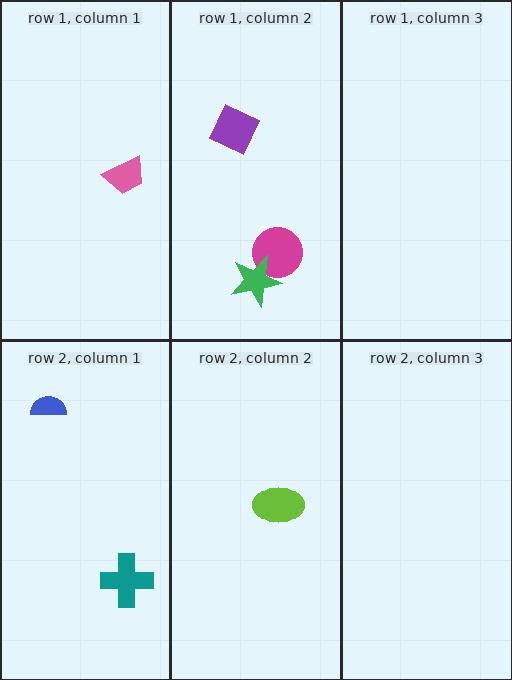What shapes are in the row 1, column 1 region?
The pink trapezoid.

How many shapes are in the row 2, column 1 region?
2.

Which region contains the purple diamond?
The row 1, column 2 region.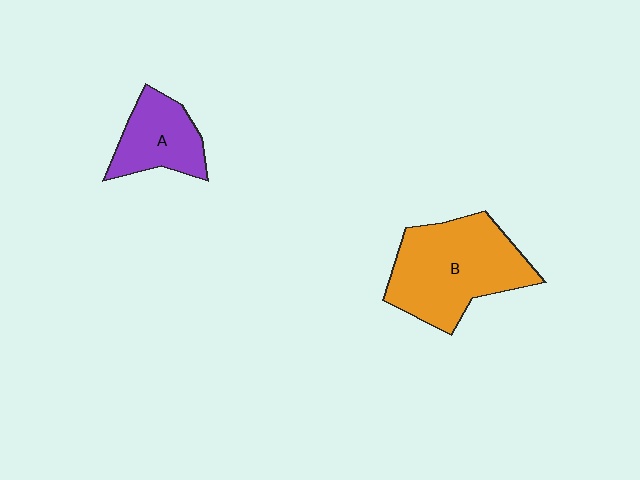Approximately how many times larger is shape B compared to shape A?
Approximately 1.9 times.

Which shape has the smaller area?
Shape A (purple).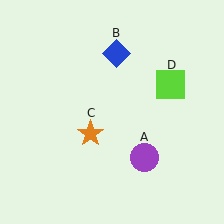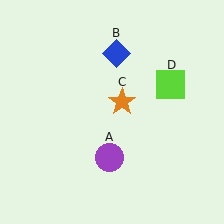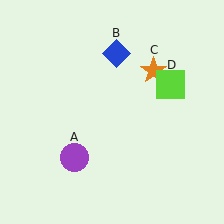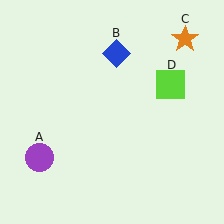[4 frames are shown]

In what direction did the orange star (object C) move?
The orange star (object C) moved up and to the right.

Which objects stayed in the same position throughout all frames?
Blue diamond (object B) and lime square (object D) remained stationary.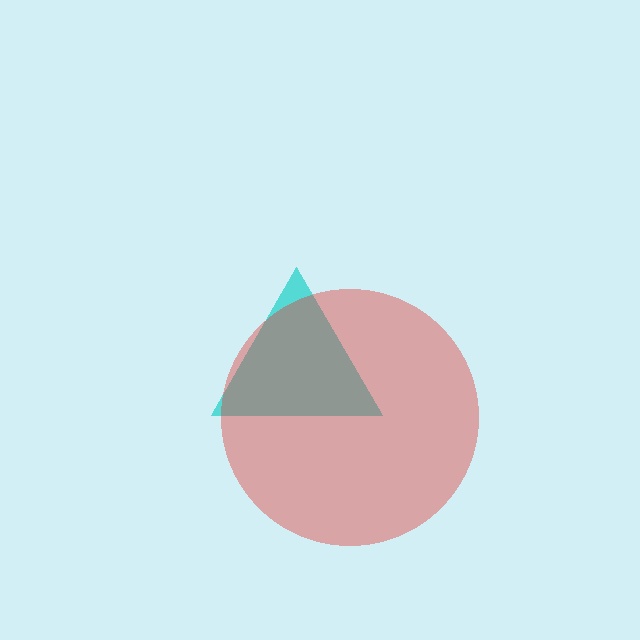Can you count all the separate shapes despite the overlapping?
Yes, there are 2 separate shapes.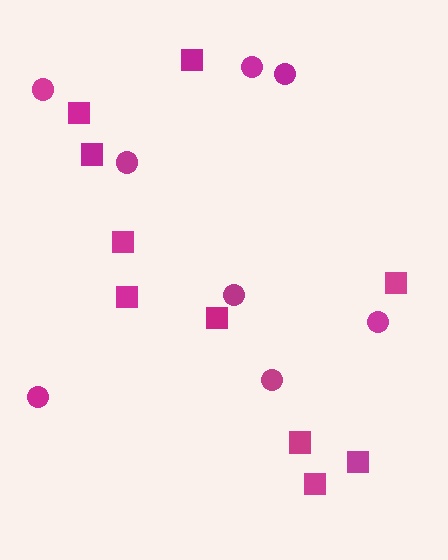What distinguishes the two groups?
There are 2 groups: one group of squares (10) and one group of circles (8).